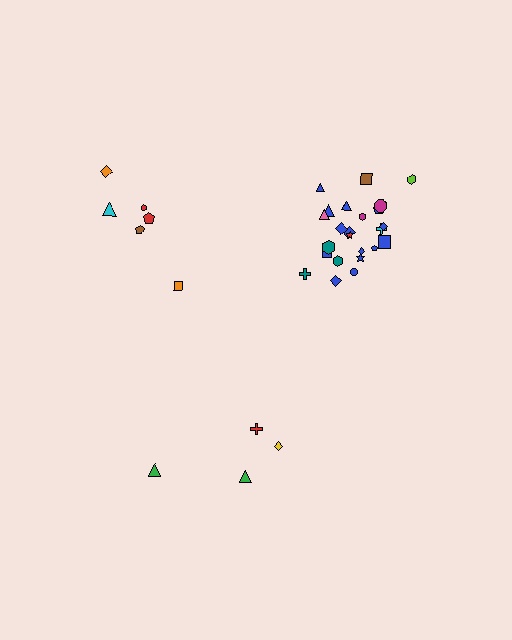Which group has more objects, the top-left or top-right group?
The top-right group.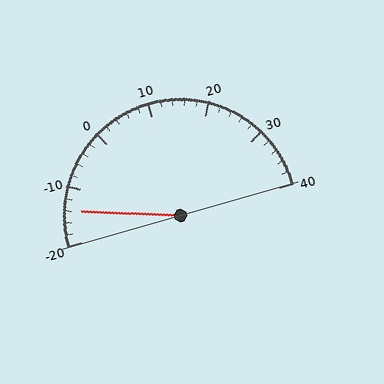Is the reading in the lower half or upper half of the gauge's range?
The reading is in the lower half of the range (-20 to 40).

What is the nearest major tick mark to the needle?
The nearest major tick mark is -10.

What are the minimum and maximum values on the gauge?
The gauge ranges from -20 to 40.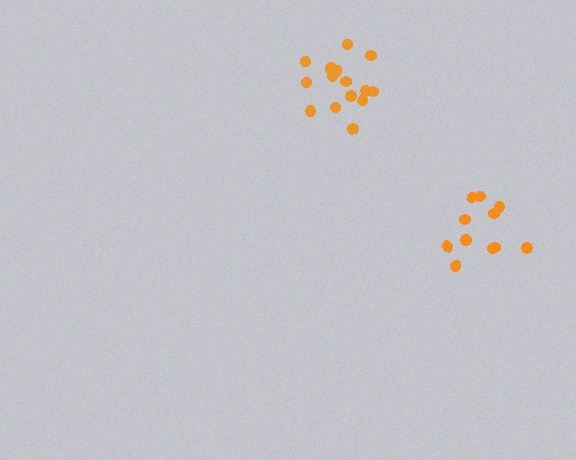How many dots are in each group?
Group 1: 15 dots, Group 2: 11 dots (26 total).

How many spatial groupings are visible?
There are 2 spatial groupings.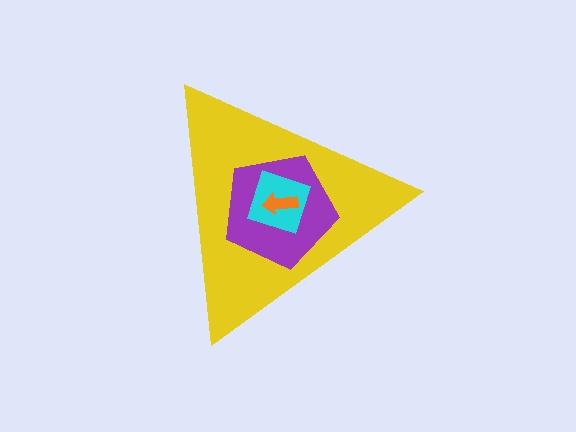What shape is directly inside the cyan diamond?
The orange arrow.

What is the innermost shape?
The orange arrow.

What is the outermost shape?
The yellow triangle.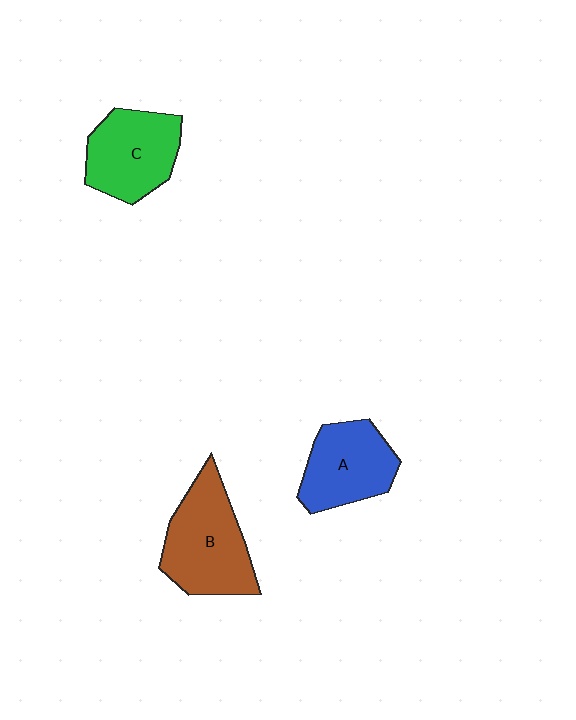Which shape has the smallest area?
Shape A (blue).